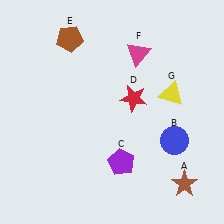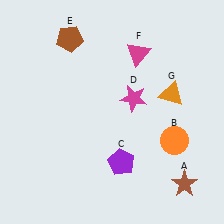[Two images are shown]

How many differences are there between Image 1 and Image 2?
There are 3 differences between the two images.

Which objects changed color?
B changed from blue to orange. D changed from red to magenta. G changed from yellow to orange.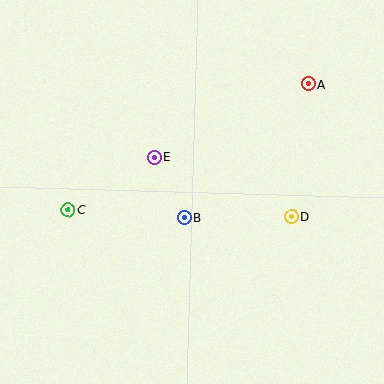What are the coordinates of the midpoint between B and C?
The midpoint between B and C is at (126, 214).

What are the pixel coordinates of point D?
Point D is at (292, 217).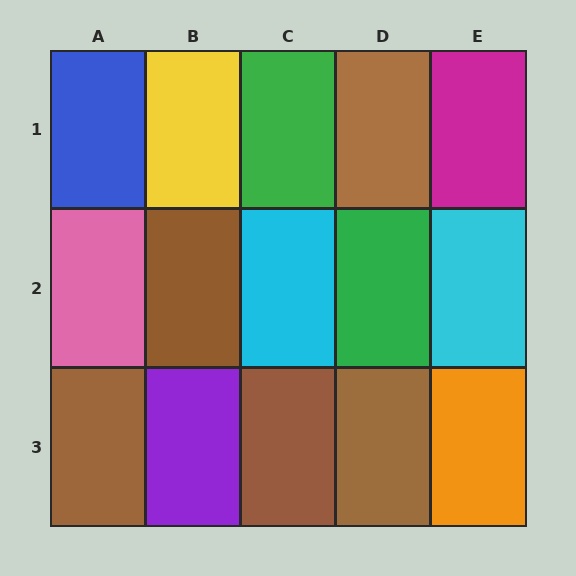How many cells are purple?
1 cell is purple.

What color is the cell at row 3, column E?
Orange.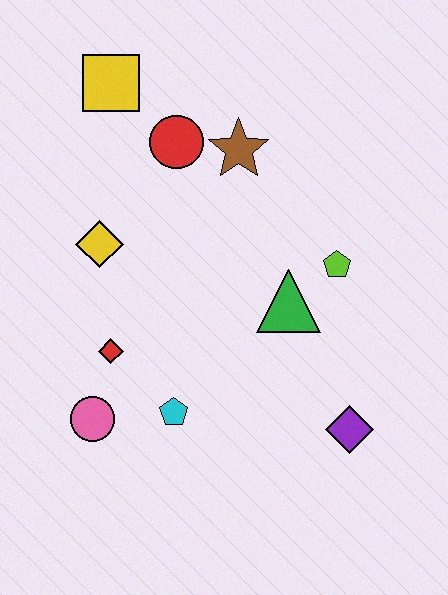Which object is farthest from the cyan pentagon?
The yellow square is farthest from the cyan pentagon.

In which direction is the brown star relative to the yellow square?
The brown star is to the right of the yellow square.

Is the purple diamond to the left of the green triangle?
No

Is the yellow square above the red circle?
Yes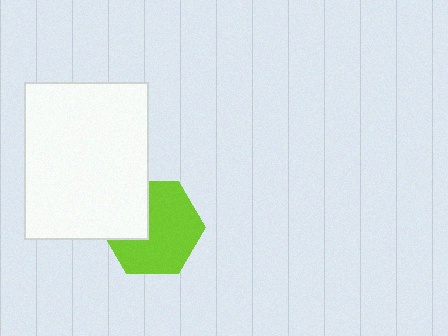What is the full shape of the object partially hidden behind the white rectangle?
The partially hidden object is a lime hexagon.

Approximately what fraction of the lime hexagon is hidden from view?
Roughly 31% of the lime hexagon is hidden behind the white rectangle.